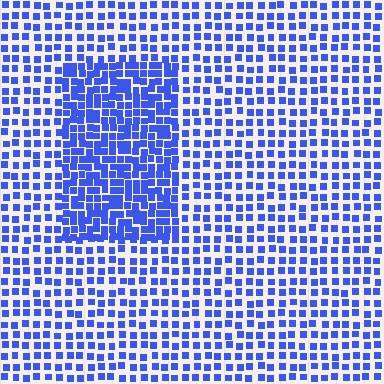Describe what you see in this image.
The image contains small blue elements arranged at two different densities. A rectangle-shaped region is visible where the elements are more densely packed than the surrounding area.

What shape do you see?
I see a rectangle.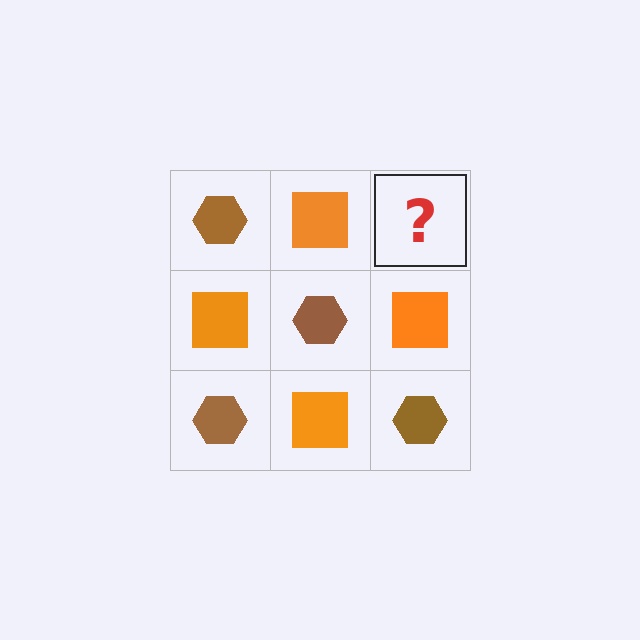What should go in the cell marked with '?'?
The missing cell should contain a brown hexagon.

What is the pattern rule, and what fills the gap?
The rule is that it alternates brown hexagon and orange square in a checkerboard pattern. The gap should be filled with a brown hexagon.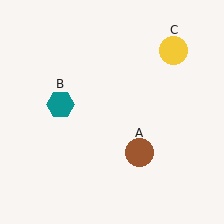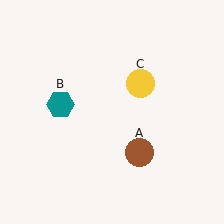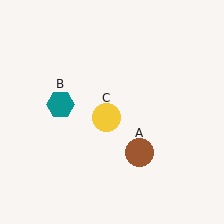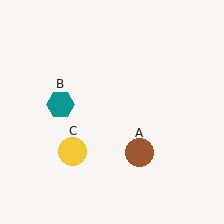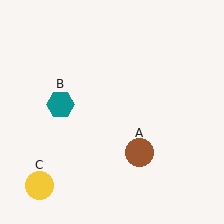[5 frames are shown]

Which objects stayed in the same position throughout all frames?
Brown circle (object A) and teal hexagon (object B) remained stationary.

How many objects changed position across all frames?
1 object changed position: yellow circle (object C).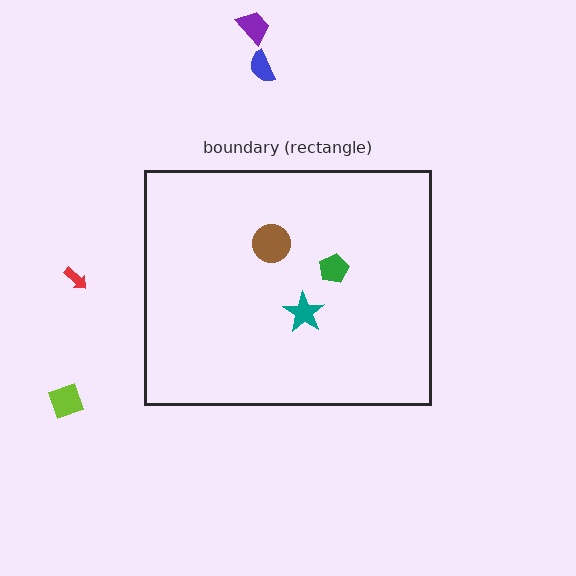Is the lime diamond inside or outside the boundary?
Outside.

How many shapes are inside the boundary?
3 inside, 4 outside.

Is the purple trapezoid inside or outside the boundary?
Outside.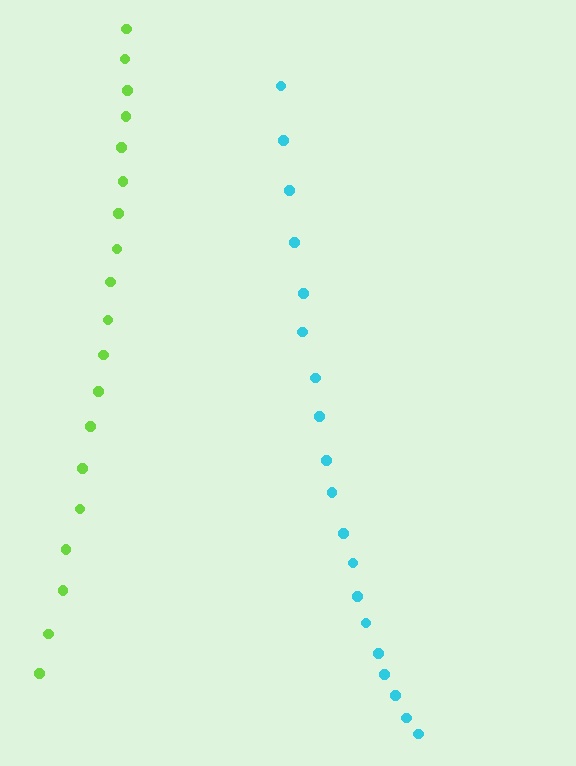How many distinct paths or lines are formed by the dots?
There are 2 distinct paths.